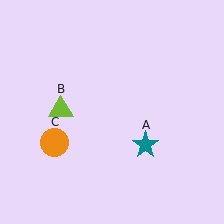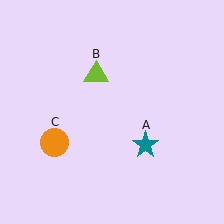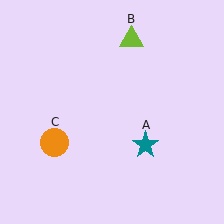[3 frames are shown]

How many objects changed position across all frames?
1 object changed position: lime triangle (object B).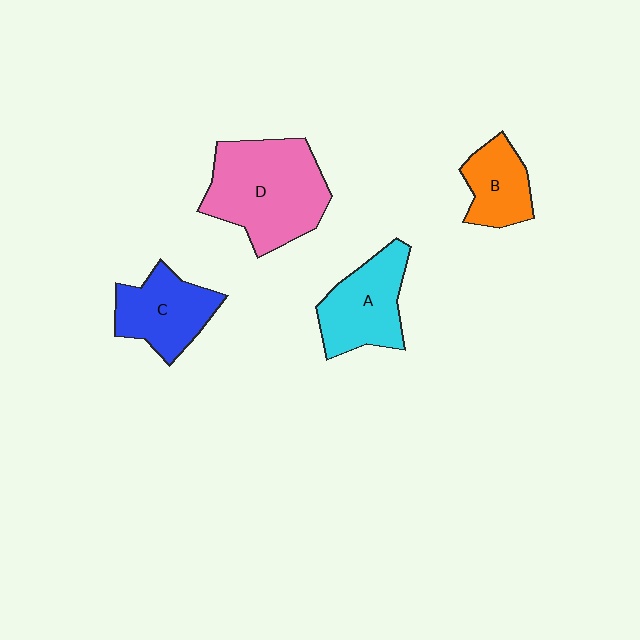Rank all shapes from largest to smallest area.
From largest to smallest: D (pink), A (cyan), C (blue), B (orange).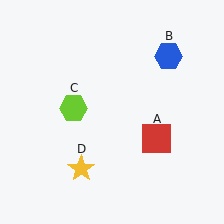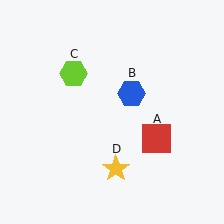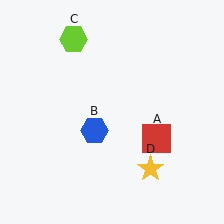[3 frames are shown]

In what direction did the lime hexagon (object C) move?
The lime hexagon (object C) moved up.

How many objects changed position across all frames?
3 objects changed position: blue hexagon (object B), lime hexagon (object C), yellow star (object D).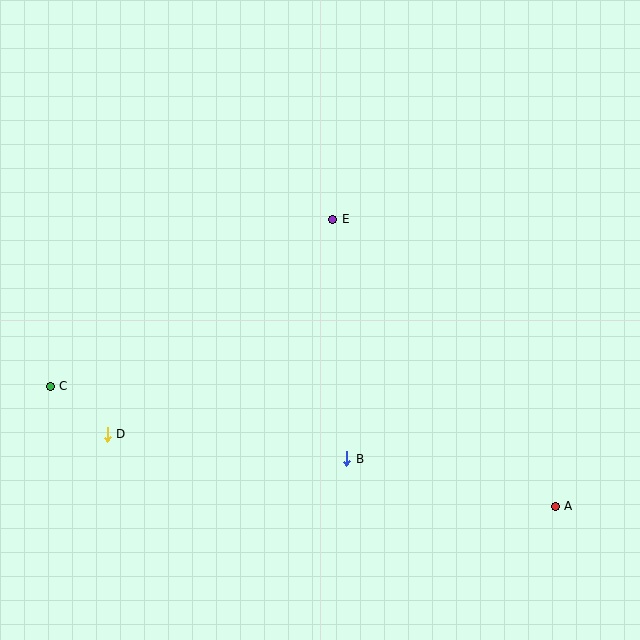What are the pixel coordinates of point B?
Point B is at (347, 459).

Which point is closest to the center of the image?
Point E at (333, 219) is closest to the center.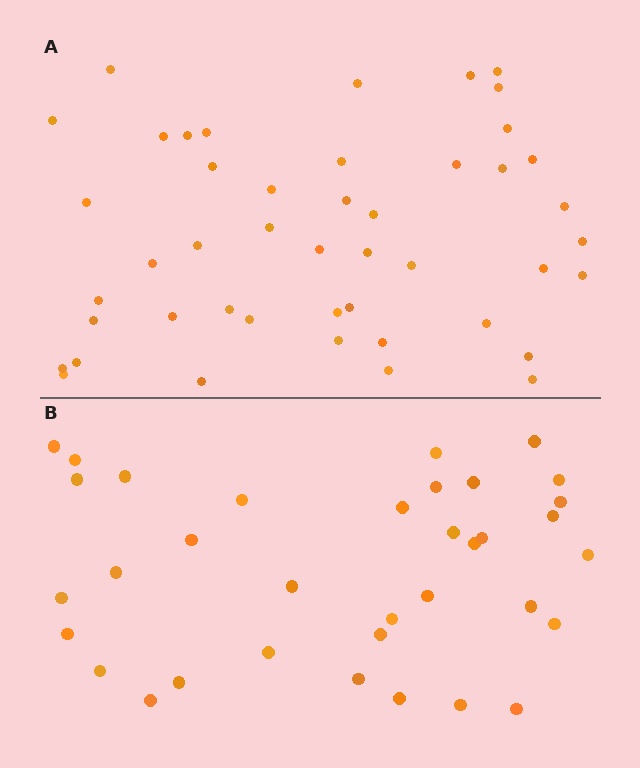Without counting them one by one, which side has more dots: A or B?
Region A (the top region) has more dots.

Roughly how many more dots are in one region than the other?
Region A has roughly 12 or so more dots than region B.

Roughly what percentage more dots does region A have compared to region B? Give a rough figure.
About 30% more.